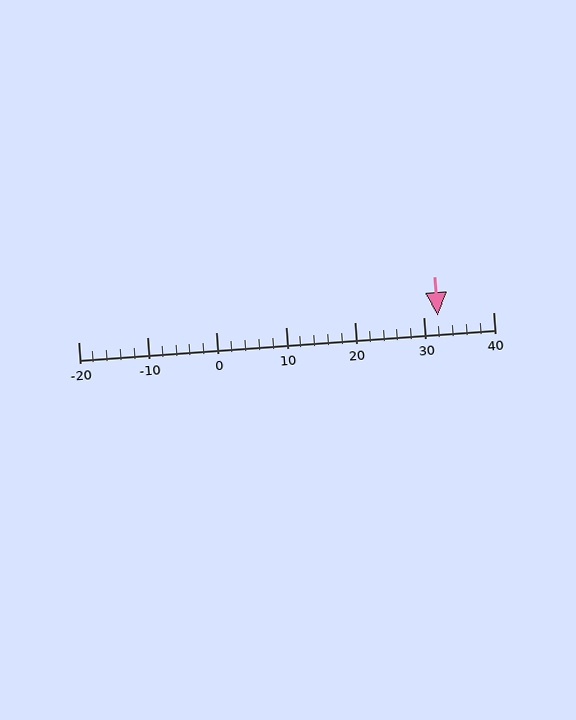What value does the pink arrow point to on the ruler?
The pink arrow points to approximately 32.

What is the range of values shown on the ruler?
The ruler shows values from -20 to 40.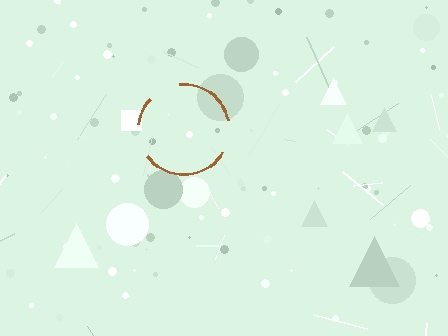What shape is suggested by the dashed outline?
The dashed outline suggests a circle.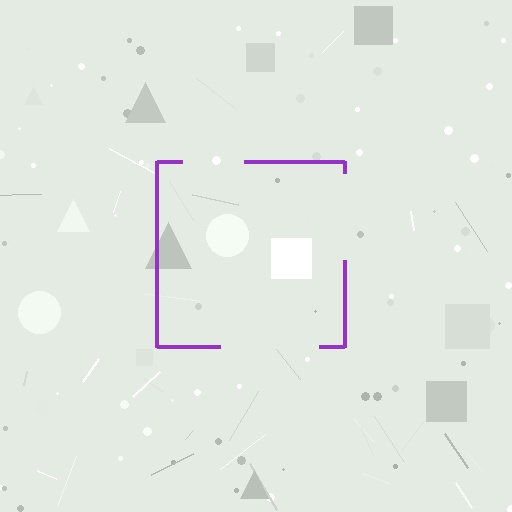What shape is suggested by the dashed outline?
The dashed outline suggests a square.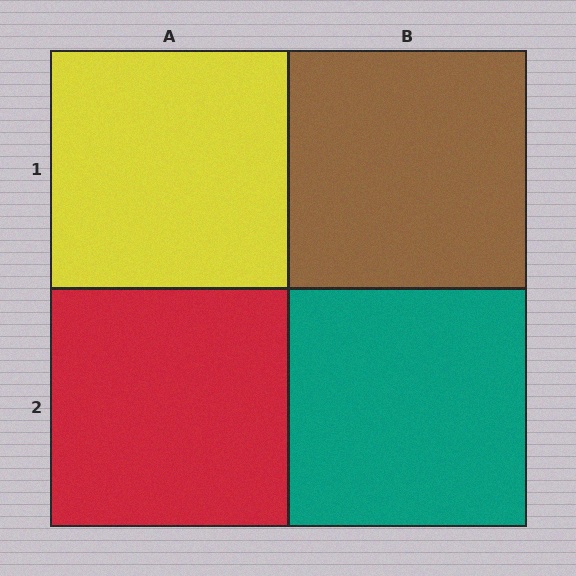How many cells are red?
1 cell is red.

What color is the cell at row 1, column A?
Yellow.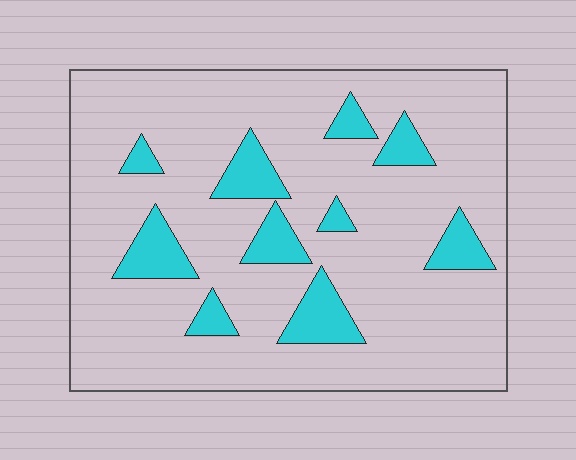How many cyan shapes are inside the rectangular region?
10.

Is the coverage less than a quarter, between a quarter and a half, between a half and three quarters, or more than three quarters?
Less than a quarter.